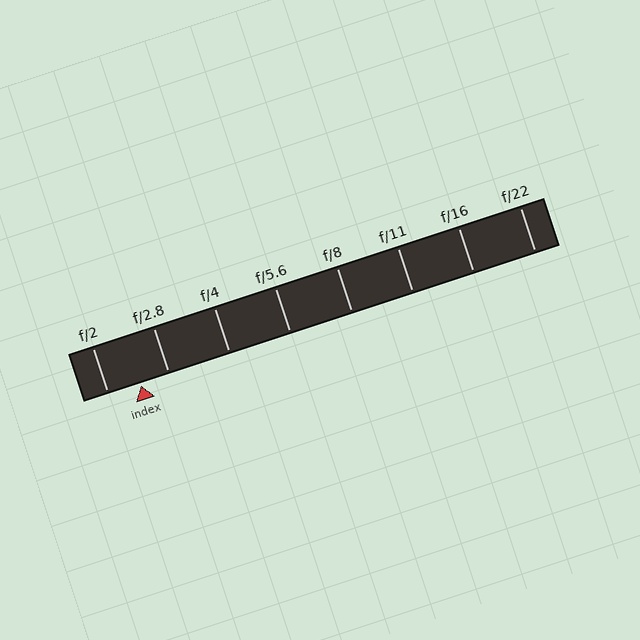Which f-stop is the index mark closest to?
The index mark is closest to f/2.8.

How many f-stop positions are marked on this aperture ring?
There are 8 f-stop positions marked.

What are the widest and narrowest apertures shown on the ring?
The widest aperture shown is f/2 and the narrowest is f/22.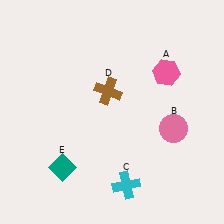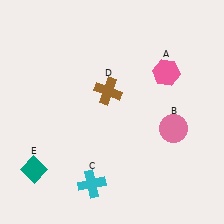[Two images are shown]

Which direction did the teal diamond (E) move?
The teal diamond (E) moved left.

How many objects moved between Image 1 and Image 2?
2 objects moved between the two images.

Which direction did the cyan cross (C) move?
The cyan cross (C) moved left.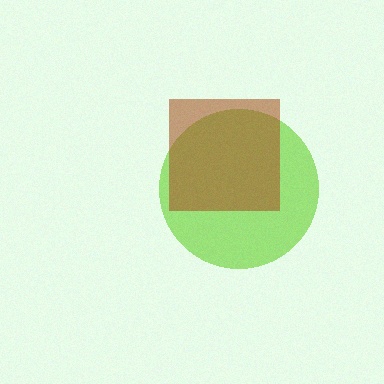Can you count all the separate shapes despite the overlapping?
Yes, there are 2 separate shapes.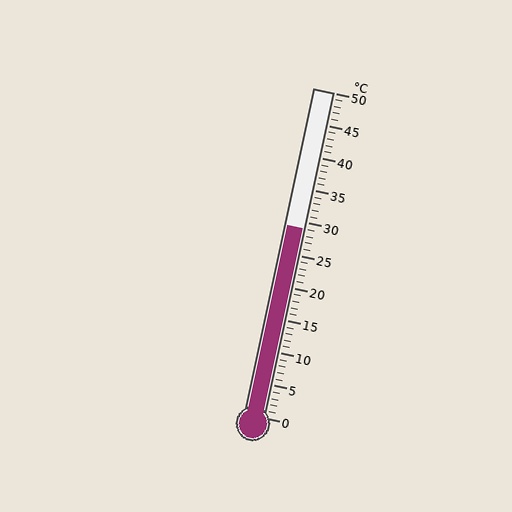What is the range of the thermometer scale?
The thermometer scale ranges from 0°C to 50°C.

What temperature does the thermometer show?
The thermometer shows approximately 29°C.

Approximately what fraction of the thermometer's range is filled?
The thermometer is filled to approximately 60% of its range.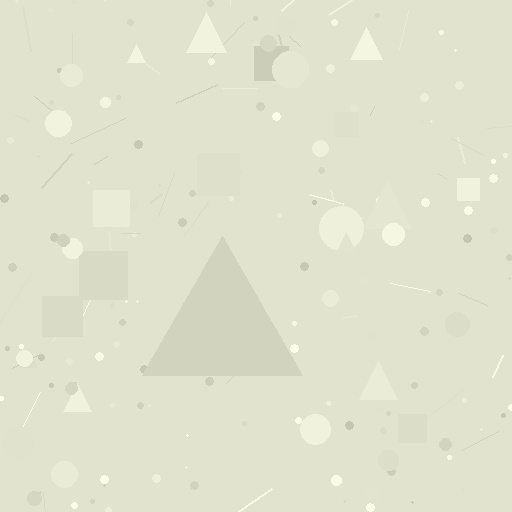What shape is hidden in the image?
A triangle is hidden in the image.